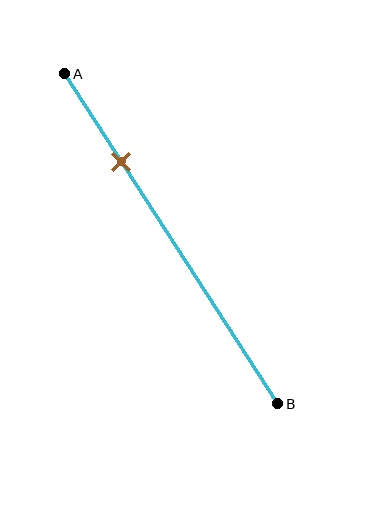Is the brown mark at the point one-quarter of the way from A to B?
Yes, the mark is approximately at the one-quarter point.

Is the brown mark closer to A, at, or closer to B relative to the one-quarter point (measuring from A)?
The brown mark is approximately at the one-quarter point of segment AB.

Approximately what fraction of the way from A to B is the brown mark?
The brown mark is approximately 25% of the way from A to B.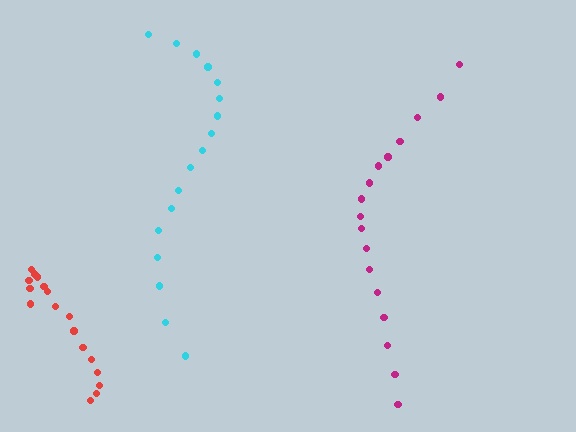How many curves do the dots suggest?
There are 3 distinct paths.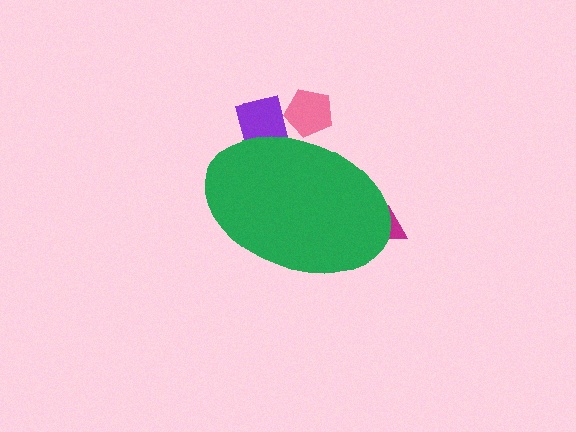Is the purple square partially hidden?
Yes, the purple square is partially hidden behind the green ellipse.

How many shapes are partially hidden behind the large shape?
3 shapes are partially hidden.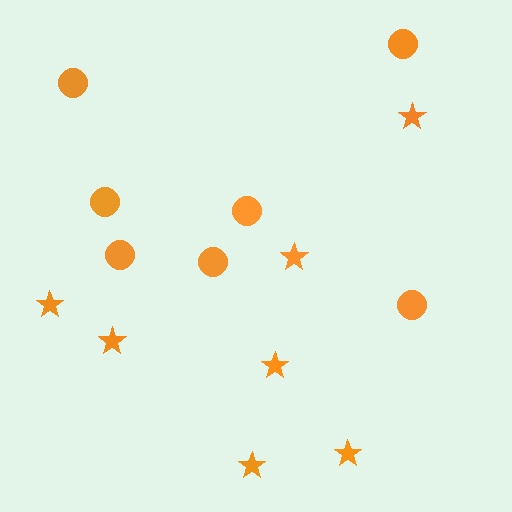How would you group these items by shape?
There are 2 groups: one group of circles (7) and one group of stars (7).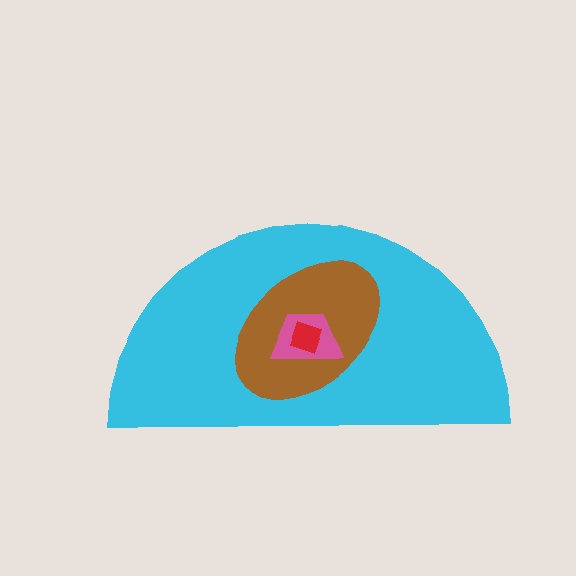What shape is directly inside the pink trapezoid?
The red diamond.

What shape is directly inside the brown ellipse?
The pink trapezoid.